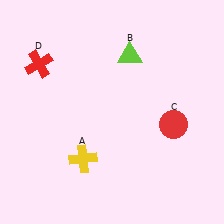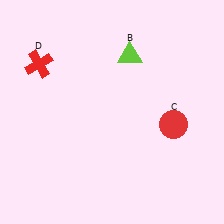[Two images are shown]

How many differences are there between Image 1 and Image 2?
There is 1 difference between the two images.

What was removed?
The yellow cross (A) was removed in Image 2.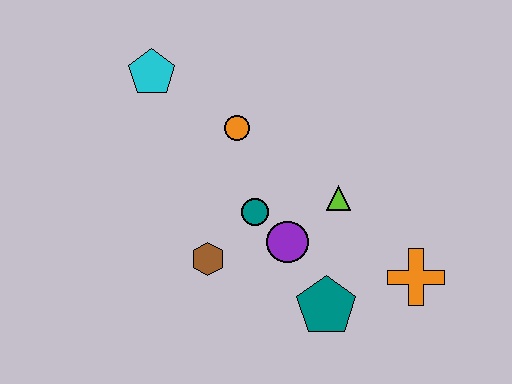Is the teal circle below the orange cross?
No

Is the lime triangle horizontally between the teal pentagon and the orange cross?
Yes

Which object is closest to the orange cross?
The teal pentagon is closest to the orange cross.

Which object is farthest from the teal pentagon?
The cyan pentagon is farthest from the teal pentagon.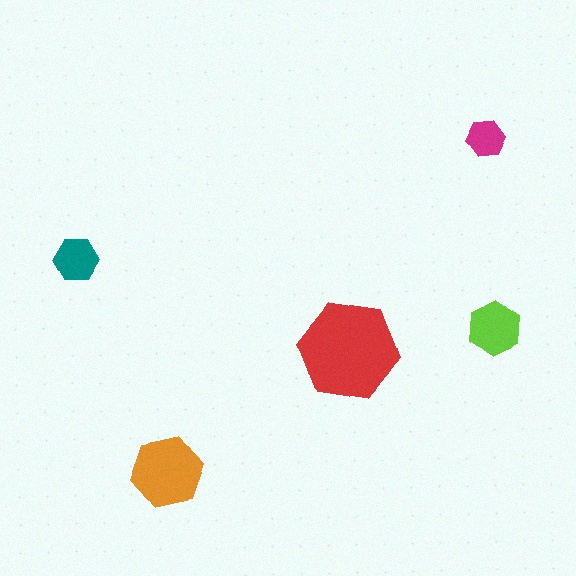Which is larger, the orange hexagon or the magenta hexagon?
The orange one.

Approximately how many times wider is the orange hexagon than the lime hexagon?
About 1.5 times wider.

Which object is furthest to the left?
The teal hexagon is leftmost.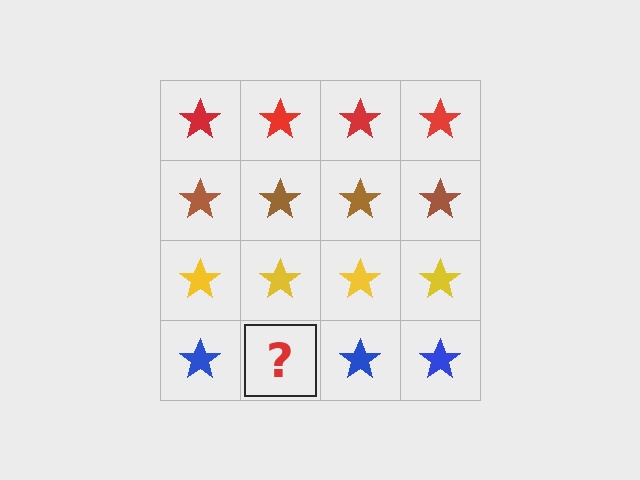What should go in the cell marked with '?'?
The missing cell should contain a blue star.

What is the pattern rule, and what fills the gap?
The rule is that each row has a consistent color. The gap should be filled with a blue star.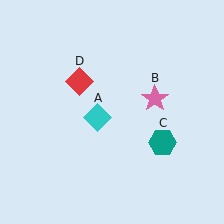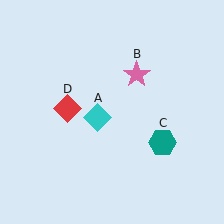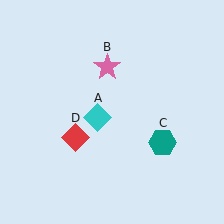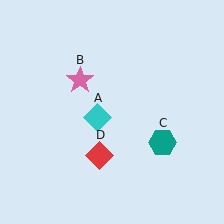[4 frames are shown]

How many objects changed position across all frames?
2 objects changed position: pink star (object B), red diamond (object D).